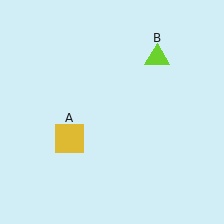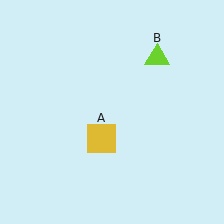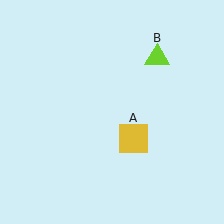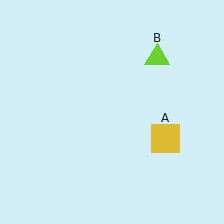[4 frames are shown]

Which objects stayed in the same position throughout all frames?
Lime triangle (object B) remained stationary.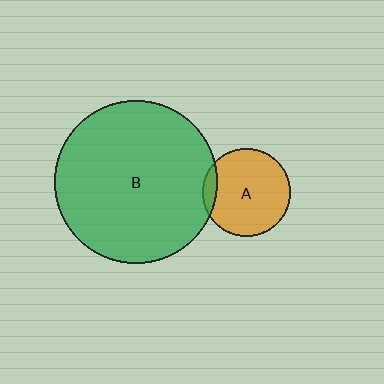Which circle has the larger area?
Circle B (green).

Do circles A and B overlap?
Yes.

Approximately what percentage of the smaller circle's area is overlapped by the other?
Approximately 10%.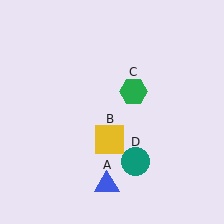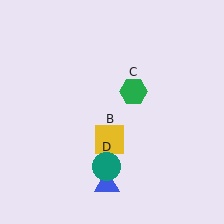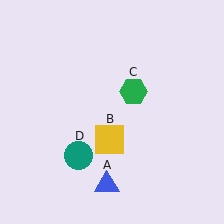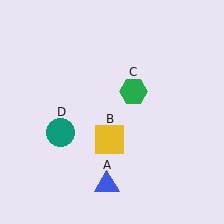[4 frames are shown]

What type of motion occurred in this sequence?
The teal circle (object D) rotated clockwise around the center of the scene.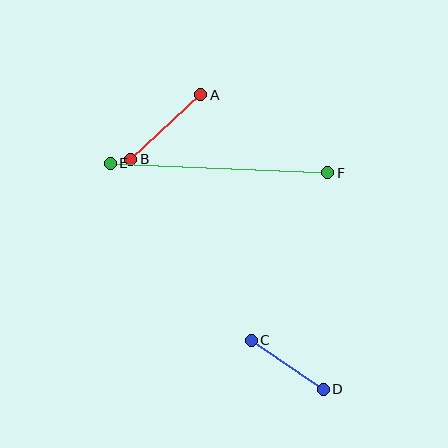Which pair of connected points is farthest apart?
Points E and F are farthest apart.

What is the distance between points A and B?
The distance is approximately 96 pixels.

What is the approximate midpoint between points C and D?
The midpoint is at approximately (287, 365) pixels.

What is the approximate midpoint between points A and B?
The midpoint is at approximately (166, 127) pixels.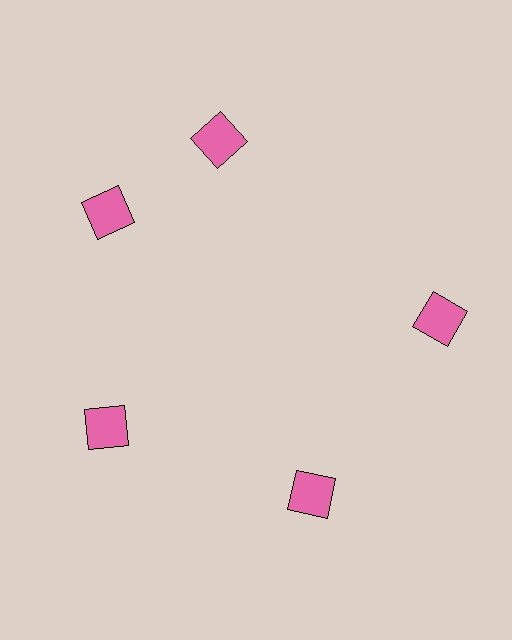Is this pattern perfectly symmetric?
No. The 5 pink squares are arranged in a ring, but one element near the 1 o'clock position is rotated out of alignment along the ring, breaking the 5-fold rotational symmetry.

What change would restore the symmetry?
The symmetry would be restored by rotating it back into even spacing with its neighbors so that all 5 squares sit at equal angles and equal distance from the center.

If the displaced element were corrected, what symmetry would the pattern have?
It would have 5-fold rotational symmetry — the pattern would map onto itself every 72 degrees.